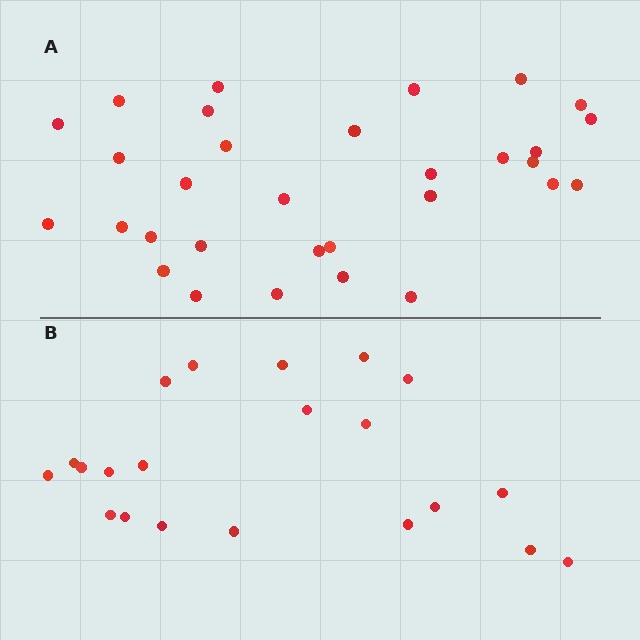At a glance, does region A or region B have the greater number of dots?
Region A (the top region) has more dots.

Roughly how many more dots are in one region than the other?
Region A has roughly 10 or so more dots than region B.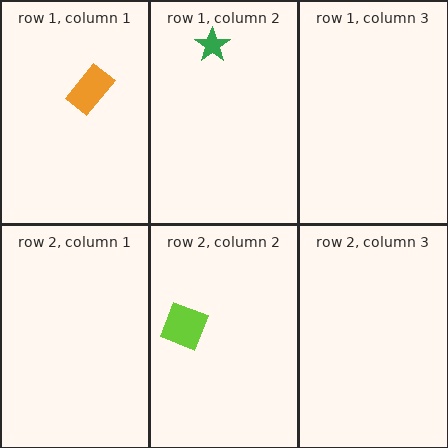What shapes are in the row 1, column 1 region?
The orange rectangle.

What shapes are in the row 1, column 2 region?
The green star.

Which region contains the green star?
The row 1, column 2 region.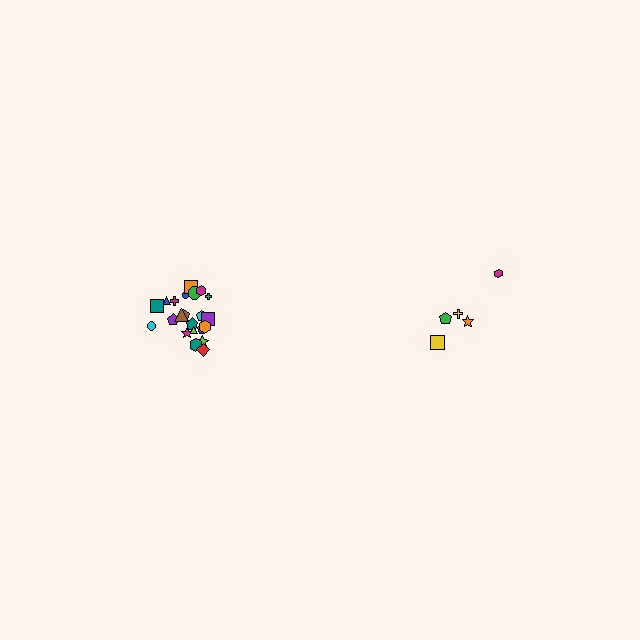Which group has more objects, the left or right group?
The left group.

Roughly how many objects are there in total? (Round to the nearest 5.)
Roughly 25 objects in total.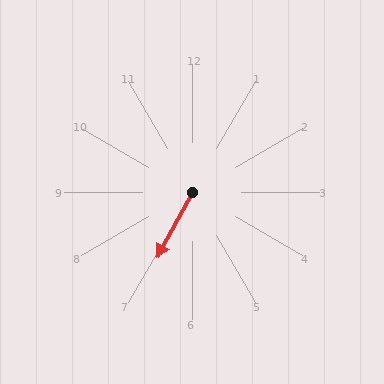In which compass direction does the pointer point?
Southwest.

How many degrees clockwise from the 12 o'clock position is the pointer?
Approximately 209 degrees.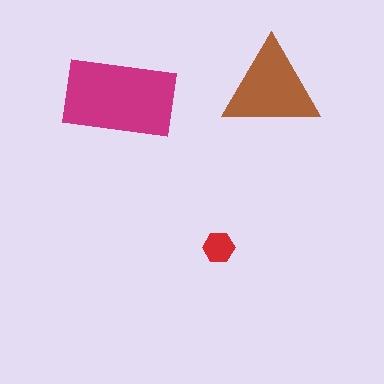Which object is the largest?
The magenta rectangle.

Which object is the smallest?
The red hexagon.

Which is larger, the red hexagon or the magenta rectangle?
The magenta rectangle.